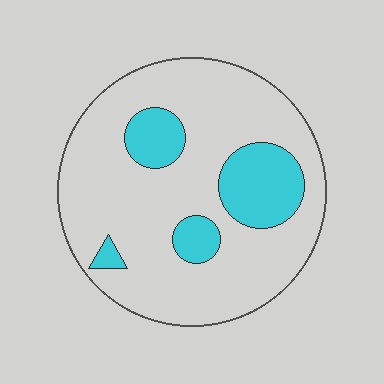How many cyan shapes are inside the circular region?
4.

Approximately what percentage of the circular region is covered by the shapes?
Approximately 20%.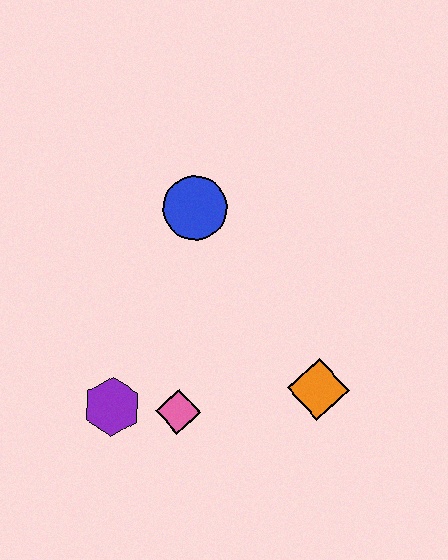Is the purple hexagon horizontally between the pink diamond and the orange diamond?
No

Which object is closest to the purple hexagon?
The pink diamond is closest to the purple hexagon.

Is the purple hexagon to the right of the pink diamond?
No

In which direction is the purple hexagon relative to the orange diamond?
The purple hexagon is to the left of the orange diamond.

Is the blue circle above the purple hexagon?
Yes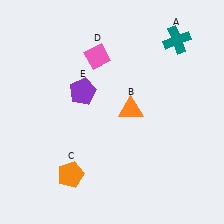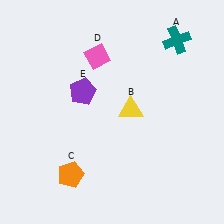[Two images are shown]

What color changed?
The triangle (B) changed from orange in Image 1 to yellow in Image 2.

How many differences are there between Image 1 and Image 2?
There is 1 difference between the two images.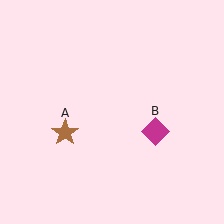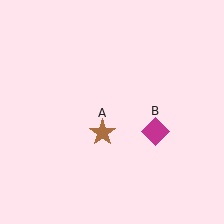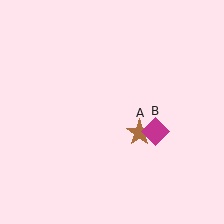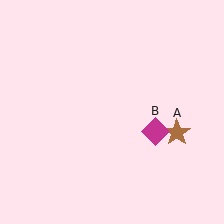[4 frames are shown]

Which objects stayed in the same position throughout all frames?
Magenta diamond (object B) remained stationary.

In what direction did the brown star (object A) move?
The brown star (object A) moved right.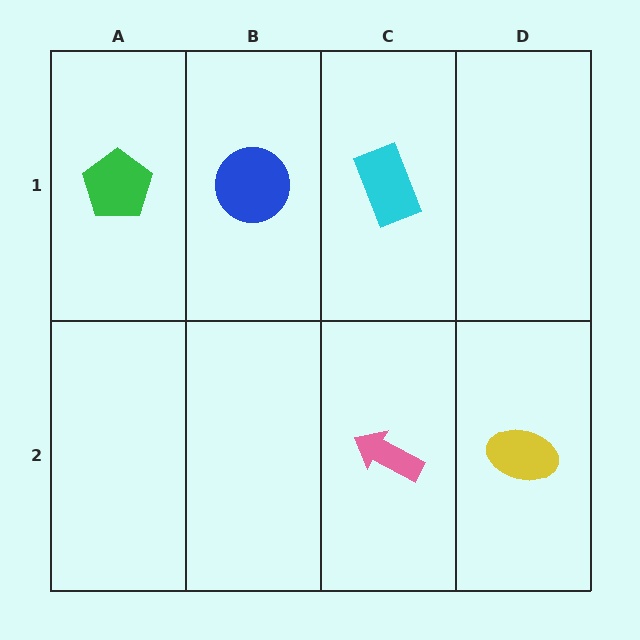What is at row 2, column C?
A pink arrow.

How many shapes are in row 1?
3 shapes.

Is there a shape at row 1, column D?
No, that cell is empty.